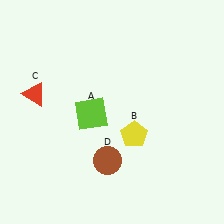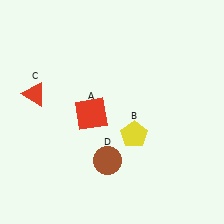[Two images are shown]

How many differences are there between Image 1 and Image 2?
There is 1 difference between the two images.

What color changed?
The square (A) changed from lime in Image 1 to red in Image 2.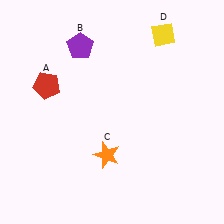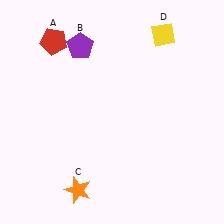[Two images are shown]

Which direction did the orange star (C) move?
The orange star (C) moved down.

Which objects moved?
The objects that moved are: the red pentagon (A), the orange star (C).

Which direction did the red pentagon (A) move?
The red pentagon (A) moved up.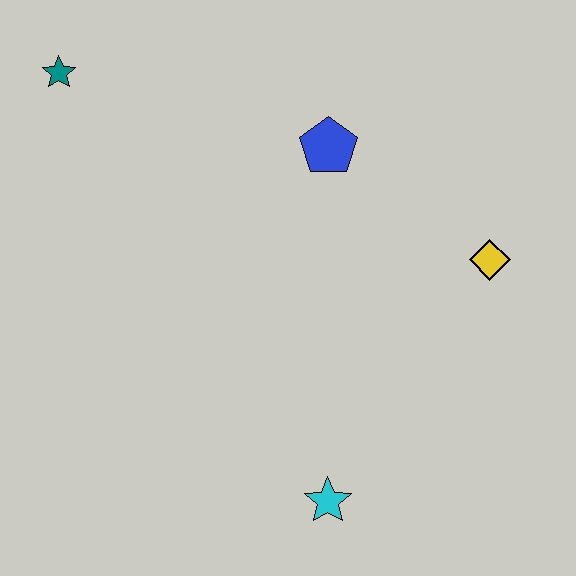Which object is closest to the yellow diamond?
The blue pentagon is closest to the yellow diamond.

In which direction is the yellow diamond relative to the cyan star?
The yellow diamond is above the cyan star.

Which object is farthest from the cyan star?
The teal star is farthest from the cyan star.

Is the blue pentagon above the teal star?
No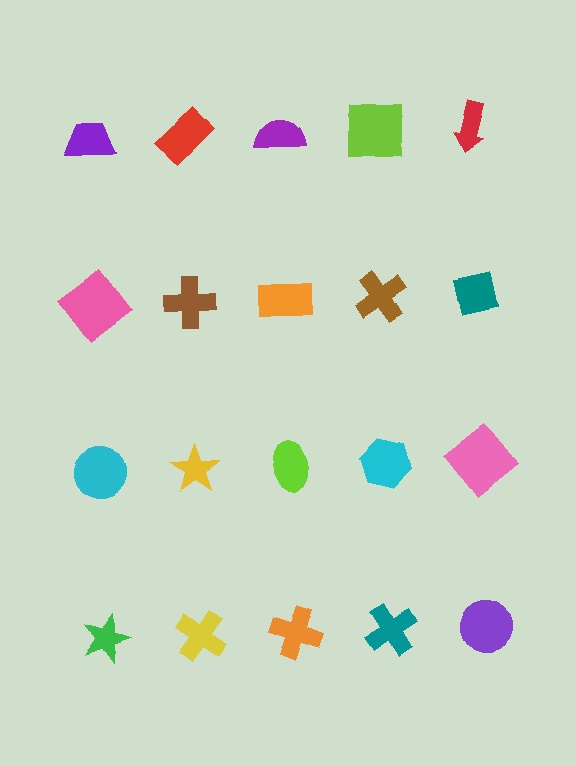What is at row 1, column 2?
A red rectangle.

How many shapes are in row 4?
5 shapes.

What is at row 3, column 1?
A cyan circle.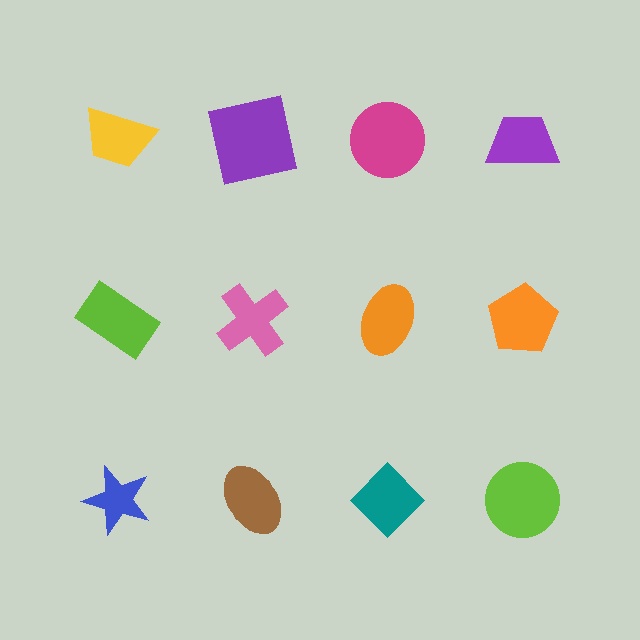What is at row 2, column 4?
An orange pentagon.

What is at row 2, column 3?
An orange ellipse.